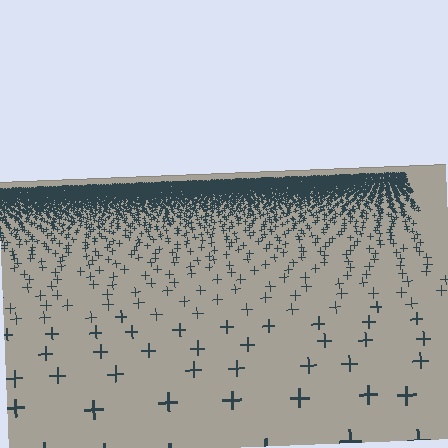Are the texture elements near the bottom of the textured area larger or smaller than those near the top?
Larger. Near the bottom, elements are closer to the viewer and appear at a bigger on-screen size.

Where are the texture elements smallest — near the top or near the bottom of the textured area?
Near the top.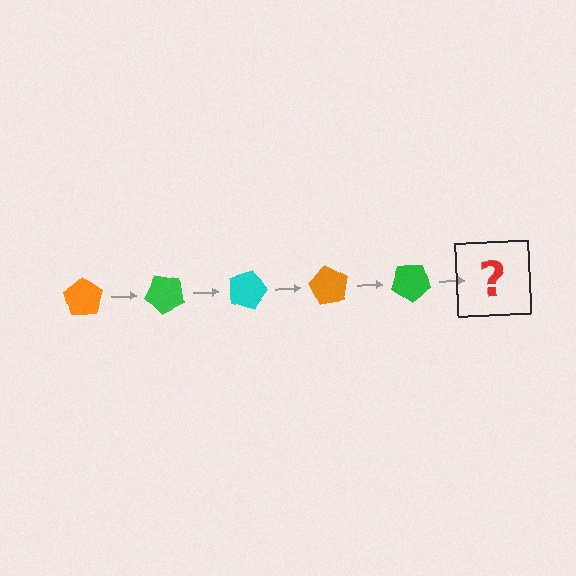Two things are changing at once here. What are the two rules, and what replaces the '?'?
The two rules are that it rotates 45 degrees each step and the color cycles through orange, green, and cyan. The '?' should be a cyan pentagon, rotated 225 degrees from the start.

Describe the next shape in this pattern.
It should be a cyan pentagon, rotated 225 degrees from the start.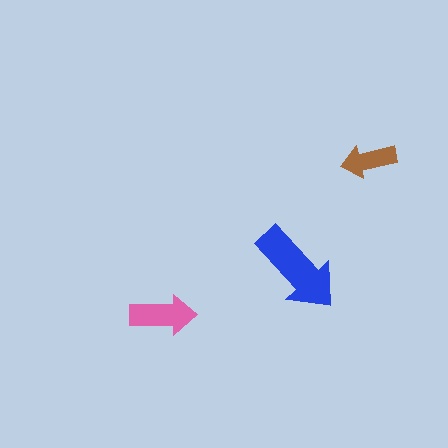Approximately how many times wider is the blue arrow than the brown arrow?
About 1.5 times wider.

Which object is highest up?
The brown arrow is topmost.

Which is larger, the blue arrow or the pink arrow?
The blue one.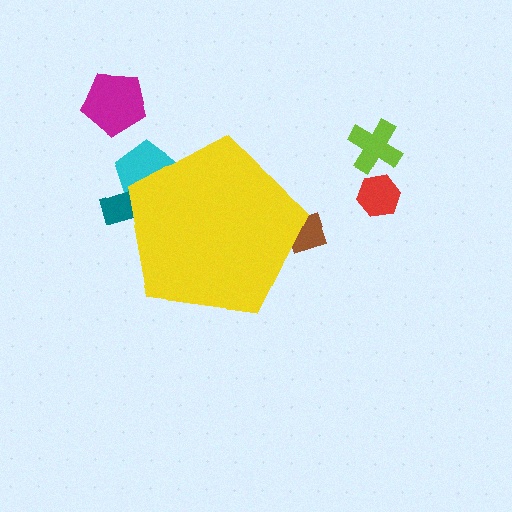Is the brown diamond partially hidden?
Yes, the brown diamond is partially hidden behind the yellow pentagon.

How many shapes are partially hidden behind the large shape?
3 shapes are partially hidden.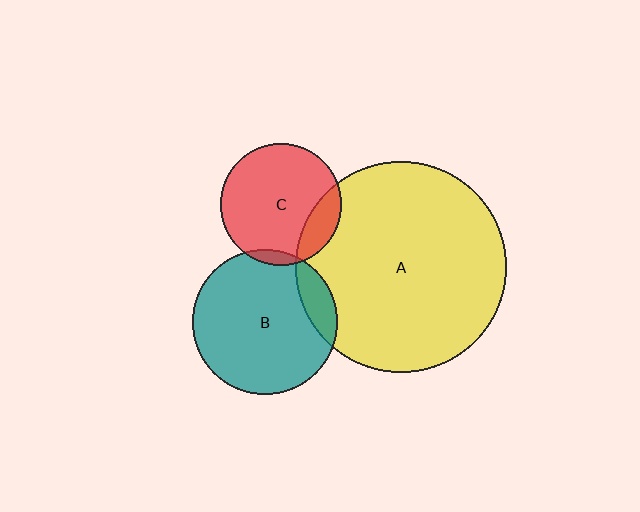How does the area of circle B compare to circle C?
Approximately 1.4 times.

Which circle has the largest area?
Circle A (yellow).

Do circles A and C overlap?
Yes.